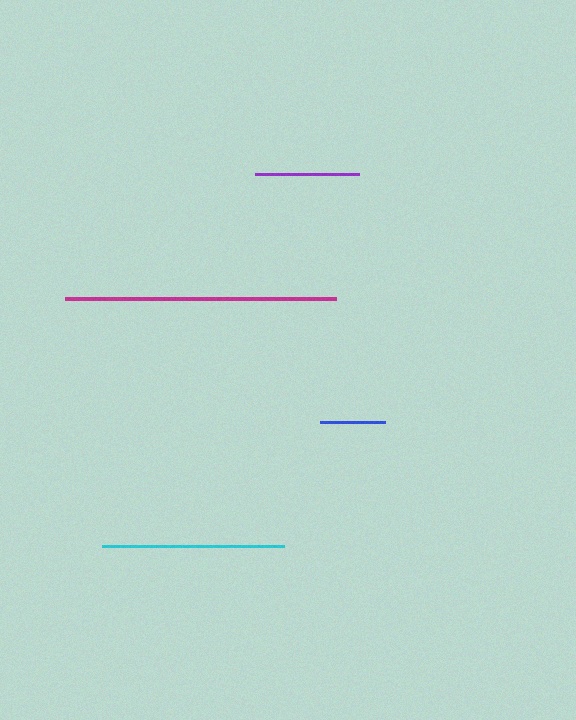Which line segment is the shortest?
The blue line is the shortest at approximately 65 pixels.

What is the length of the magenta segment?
The magenta segment is approximately 271 pixels long.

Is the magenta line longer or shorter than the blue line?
The magenta line is longer than the blue line.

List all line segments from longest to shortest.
From longest to shortest: magenta, cyan, purple, blue.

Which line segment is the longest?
The magenta line is the longest at approximately 271 pixels.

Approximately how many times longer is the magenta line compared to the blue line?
The magenta line is approximately 4.2 times the length of the blue line.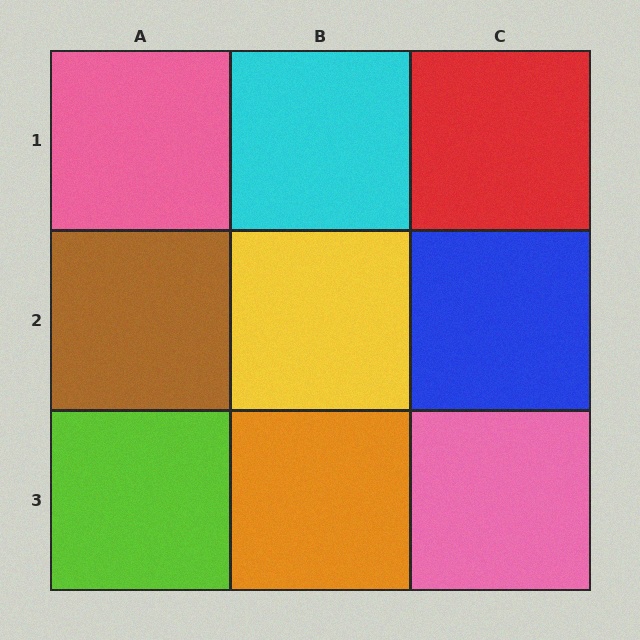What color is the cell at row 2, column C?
Blue.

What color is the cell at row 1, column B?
Cyan.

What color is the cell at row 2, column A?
Brown.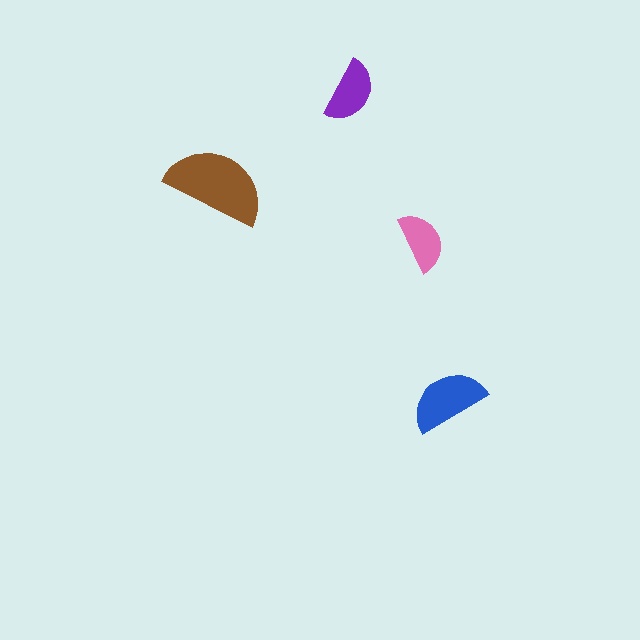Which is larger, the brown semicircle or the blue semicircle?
The brown one.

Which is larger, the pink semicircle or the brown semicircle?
The brown one.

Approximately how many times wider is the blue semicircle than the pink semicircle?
About 1.5 times wider.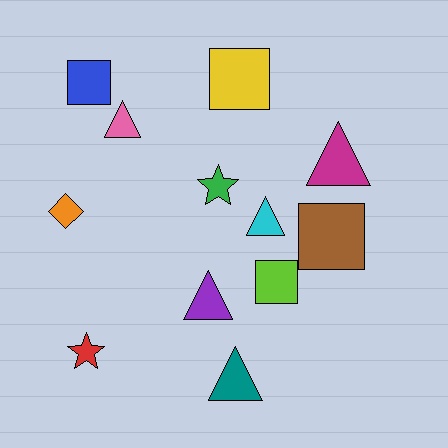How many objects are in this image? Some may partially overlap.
There are 12 objects.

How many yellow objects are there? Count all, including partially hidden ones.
There is 1 yellow object.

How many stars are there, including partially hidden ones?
There are 2 stars.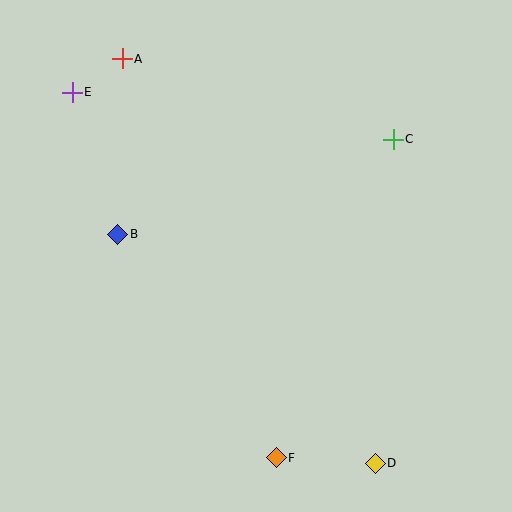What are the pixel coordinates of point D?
Point D is at (375, 463).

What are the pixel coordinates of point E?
Point E is at (72, 92).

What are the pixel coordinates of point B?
Point B is at (118, 234).